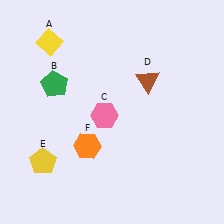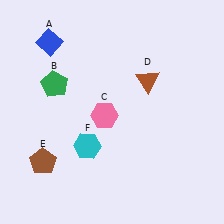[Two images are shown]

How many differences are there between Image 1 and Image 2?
There are 3 differences between the two images.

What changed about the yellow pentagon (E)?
In Image 1, E is yellow. In Image 2, it changed to brown.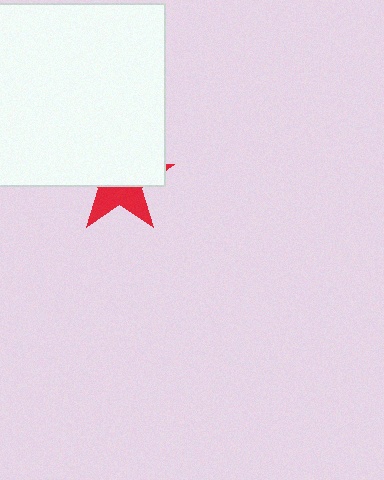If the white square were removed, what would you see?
You would see the complete red star.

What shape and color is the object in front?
The object in front is a white square.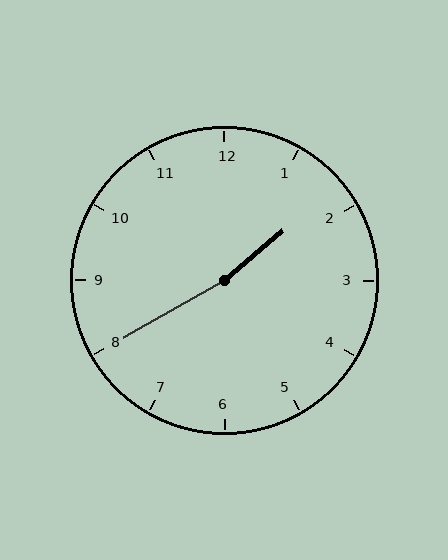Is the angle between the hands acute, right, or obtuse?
It is obtuse.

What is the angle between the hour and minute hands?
Approximately 170 degrees.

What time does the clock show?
1:40.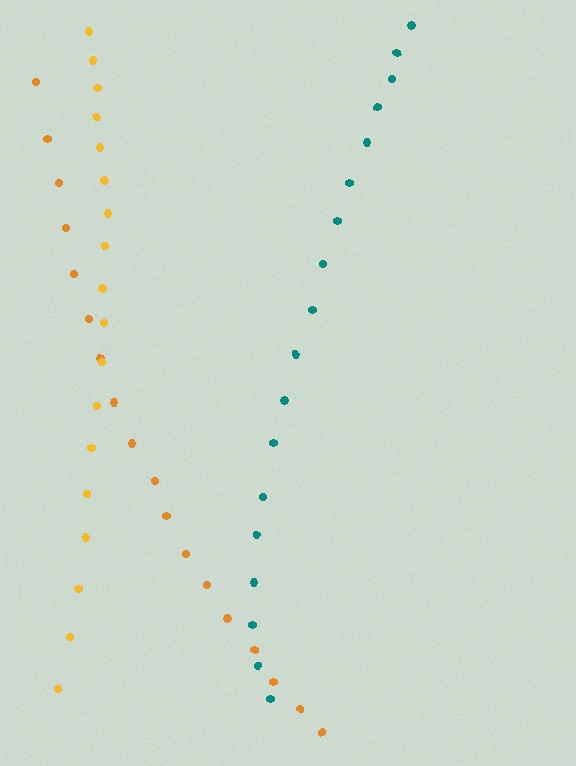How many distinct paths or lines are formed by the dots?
There are 3 distinct paths.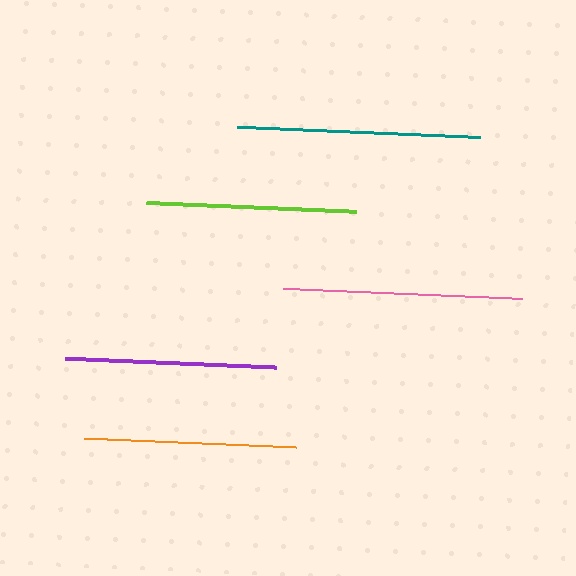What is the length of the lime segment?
The lime segment is approximately 210 pixels long.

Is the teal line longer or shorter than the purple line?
The teal line is longer than the purple line.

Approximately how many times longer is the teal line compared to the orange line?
The teal line is approximately 1.1 times the length of the orange line.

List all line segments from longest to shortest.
From longest to shortest: teal, pink, orange, purple, lime.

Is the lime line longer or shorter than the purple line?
The purple line is longer than the lime line.